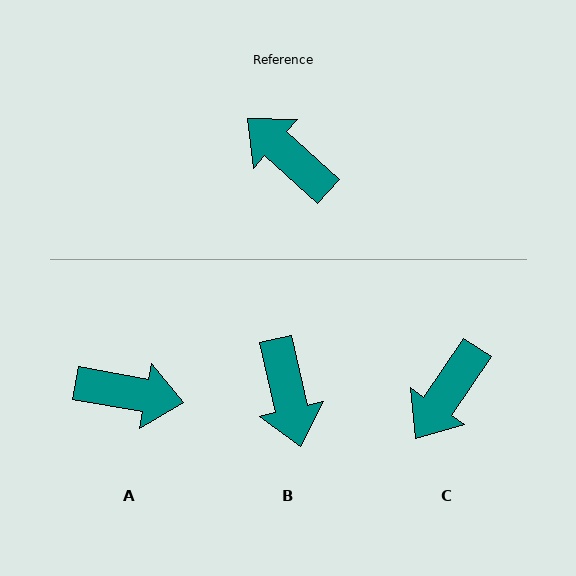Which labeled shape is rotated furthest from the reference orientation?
A, about 149 degrees away.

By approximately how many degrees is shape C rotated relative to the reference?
Approximately 98 degrees counter-clockwise.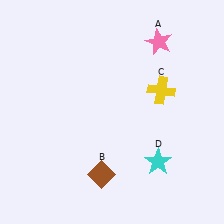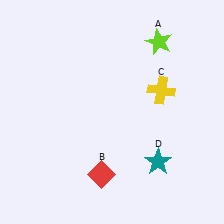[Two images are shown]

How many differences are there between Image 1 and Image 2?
There are 3 differences between the two images.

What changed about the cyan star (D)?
In Image 1, D is cyan. In Image 2, it changed to teal.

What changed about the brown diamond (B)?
In Image 1, B is brown. In Image 2, it changed to red.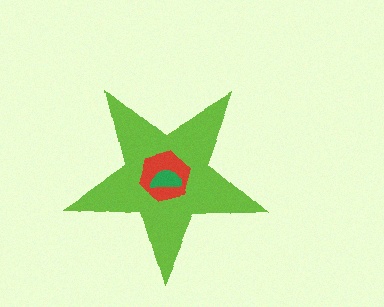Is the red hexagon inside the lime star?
Yes.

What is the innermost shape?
The green semicircle.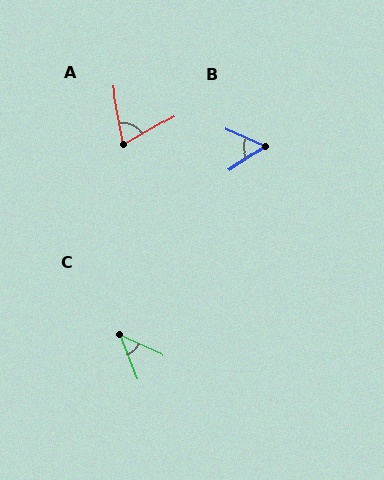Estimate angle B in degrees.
Approximately 57 degrees.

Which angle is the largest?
A, at approximately 70 degrees.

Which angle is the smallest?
C, at approximately 45 degrees.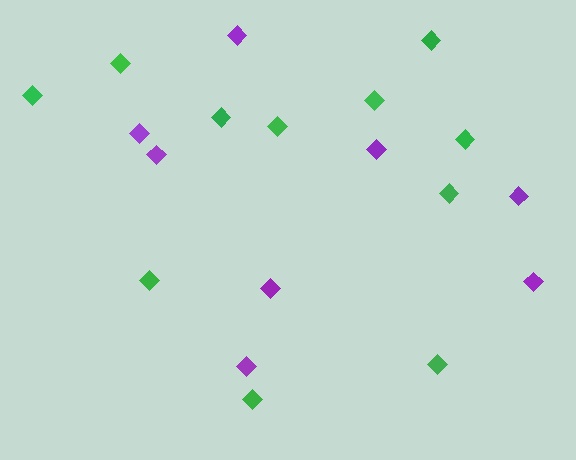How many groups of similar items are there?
There are 2 groups: one group of green diamonds (11) and one group of purple diamonds (8).